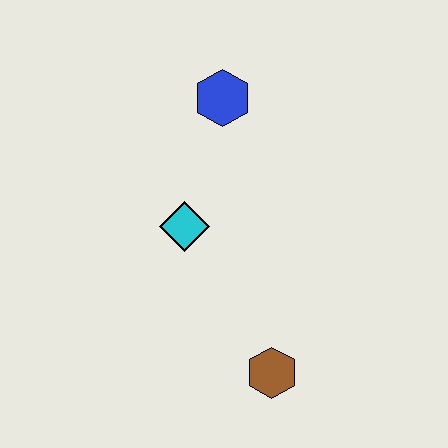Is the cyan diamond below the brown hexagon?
No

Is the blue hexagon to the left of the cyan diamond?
No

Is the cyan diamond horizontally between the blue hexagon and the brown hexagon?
No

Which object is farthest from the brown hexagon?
The blue hexagon is farthest from the brown hexagon.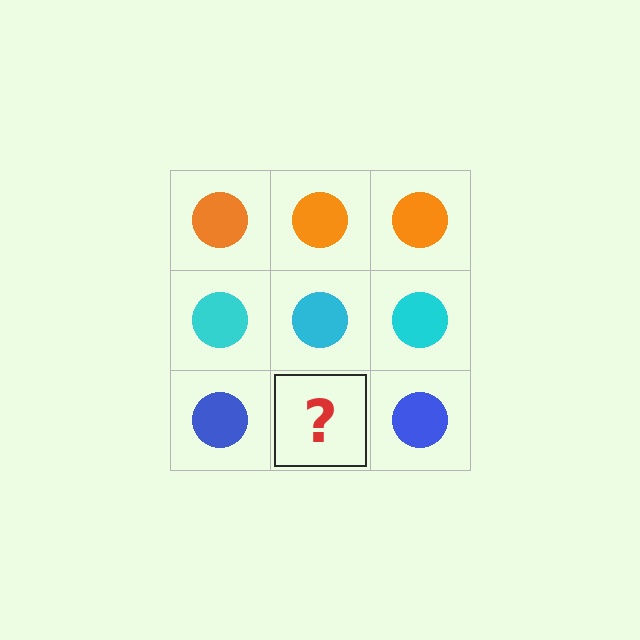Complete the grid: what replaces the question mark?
The question mark should be replaced with a blue circle.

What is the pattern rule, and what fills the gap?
The rule is that each row has a consistent color. The gap should be filled with a blue circle.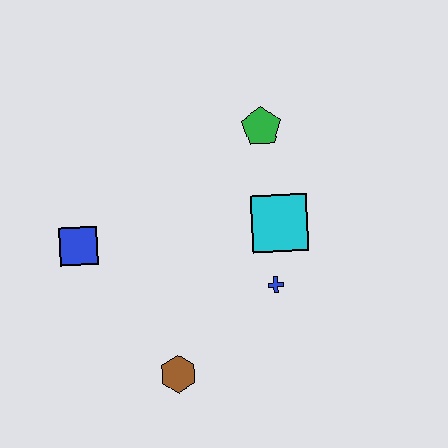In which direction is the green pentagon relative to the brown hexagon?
The green pentagon is above the brown hexagon.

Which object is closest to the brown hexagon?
The blue cross is closest to the brown hexagon.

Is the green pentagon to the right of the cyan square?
No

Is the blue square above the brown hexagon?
Yes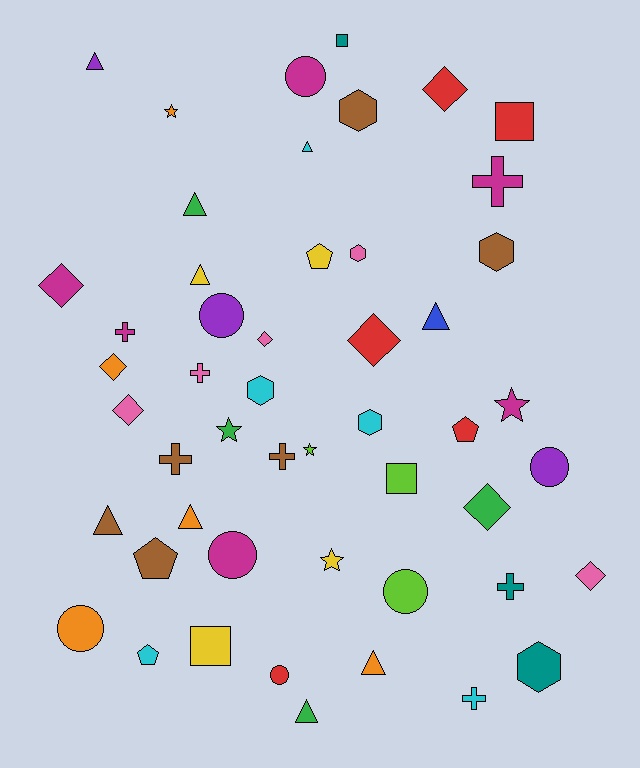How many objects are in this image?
There are 50 objects.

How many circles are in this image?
There are 7 circles.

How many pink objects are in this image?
There are 5 pink objects.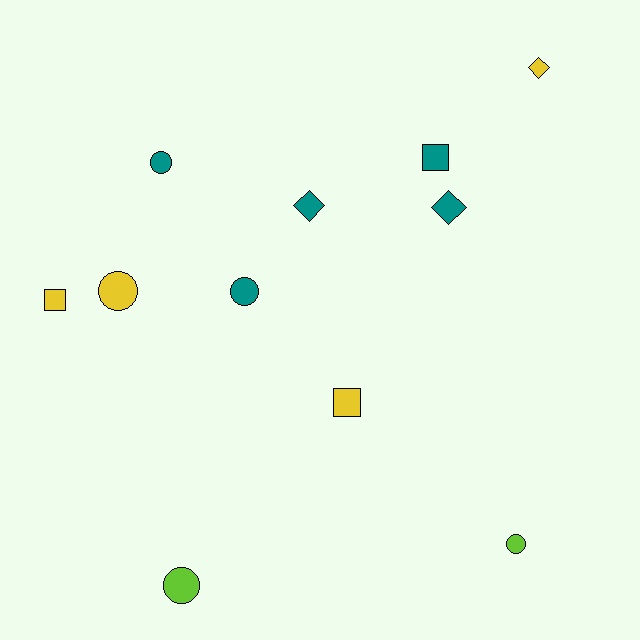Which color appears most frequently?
Teal, with 5 objects.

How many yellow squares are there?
There are 2 yellow squares.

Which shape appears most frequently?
Circle, with 5 objects.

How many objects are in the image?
There are 11 objects.